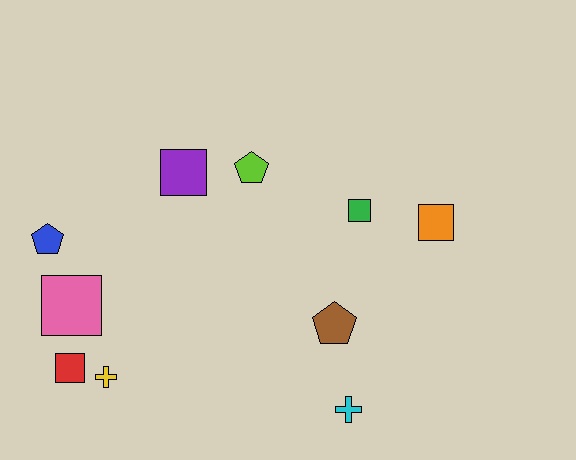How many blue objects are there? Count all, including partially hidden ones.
There is 1 blue object.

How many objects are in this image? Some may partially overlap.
There are 10 objects.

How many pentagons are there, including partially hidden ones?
There are 3 pentagons.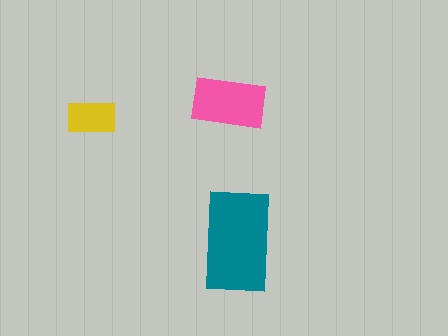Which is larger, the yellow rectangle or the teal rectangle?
The teal one.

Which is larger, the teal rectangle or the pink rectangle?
The teal one.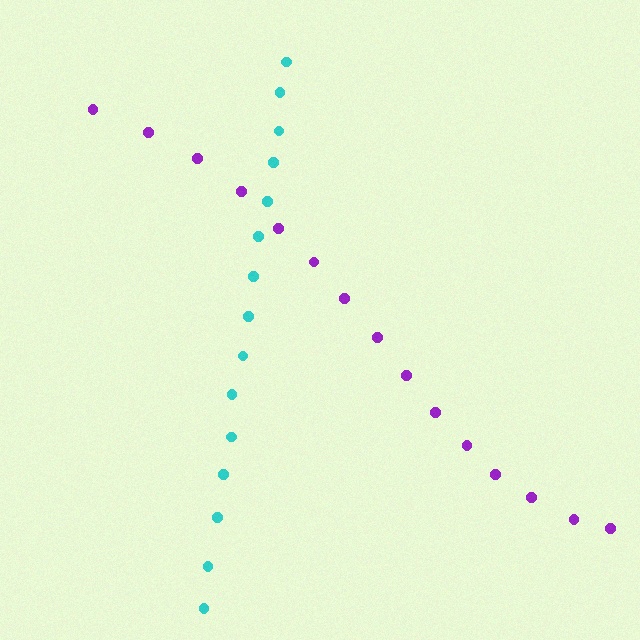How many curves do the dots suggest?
There are 2 distinct paths.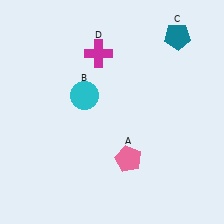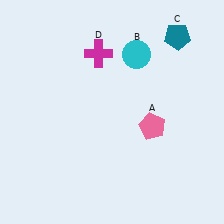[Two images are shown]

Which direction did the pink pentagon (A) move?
The pink pentagon (A) moved up.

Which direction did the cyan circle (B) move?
The cyan circle (B) moved right.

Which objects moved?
The objects that moved are: the pink pentagon (A), the cyan circle (B).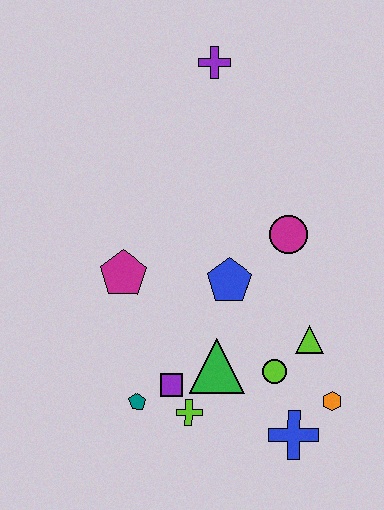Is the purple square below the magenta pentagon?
Yes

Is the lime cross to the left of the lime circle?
Yes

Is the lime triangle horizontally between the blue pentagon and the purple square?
No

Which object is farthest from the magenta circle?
The teal pentagon is farthest from the magenta circle.